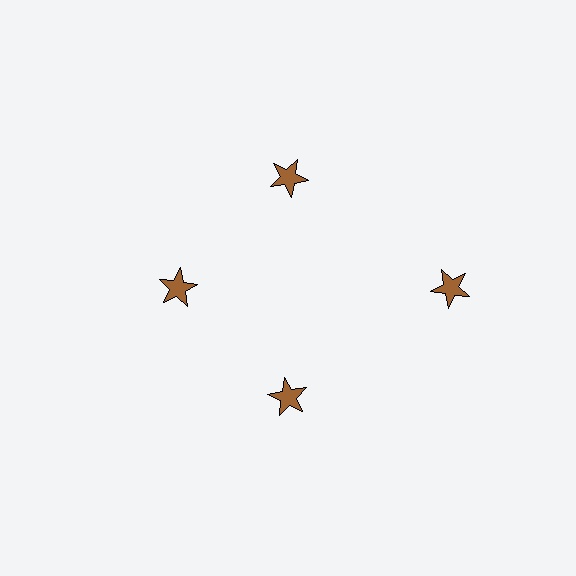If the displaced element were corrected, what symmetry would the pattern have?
It would have 4-fold rotational symmetry — the pattern would map onto itself every 90 degrees.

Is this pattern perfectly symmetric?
No. The 4 brown stars are arranged in a ring, but one element near the 3 o'clock position is pushed outward from the center, breaking the 4-fold rotational symmetry.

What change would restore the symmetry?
The symmetry would be restored by moving it inward, back onto the ring so that all 4 stars sit at equal angles and equal distance from the center.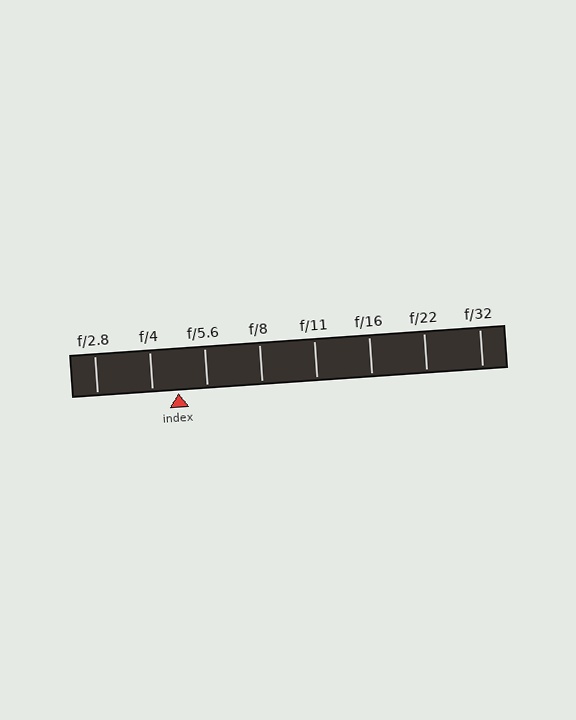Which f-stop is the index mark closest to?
The index mark is closest to f/4.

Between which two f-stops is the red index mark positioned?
The index mark is between f/4 and f/5.6.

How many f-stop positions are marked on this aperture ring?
There are 8 f-stop positions marked.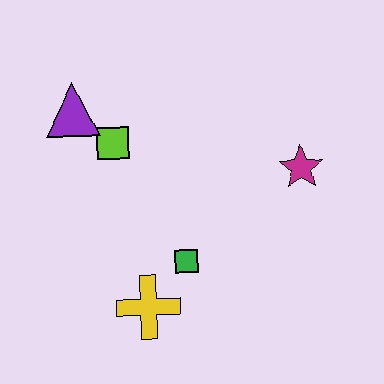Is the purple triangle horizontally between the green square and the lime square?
No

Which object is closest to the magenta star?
The green square is closest to the magenta star.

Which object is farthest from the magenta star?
The purple triangle is farthest from the magenta star.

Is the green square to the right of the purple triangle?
Yes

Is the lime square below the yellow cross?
No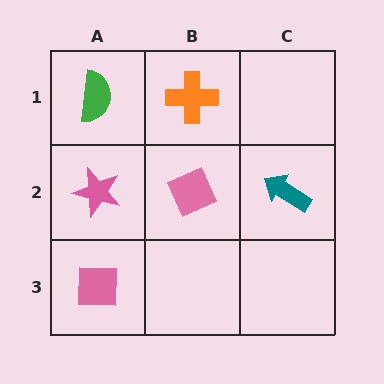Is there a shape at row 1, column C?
No, that cell is empty.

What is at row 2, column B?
A pink diamond.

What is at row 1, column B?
An orange cross.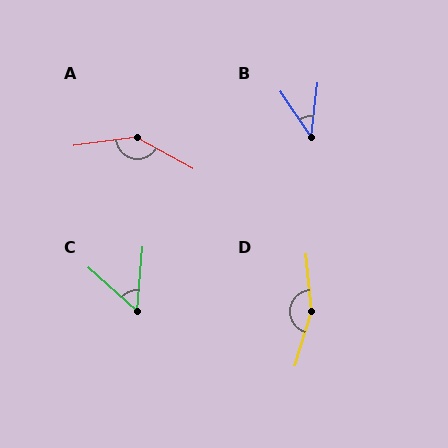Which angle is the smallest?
B, at approximately 41 degrees.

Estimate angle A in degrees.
Approximately 144 degrees.